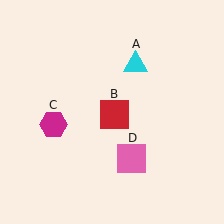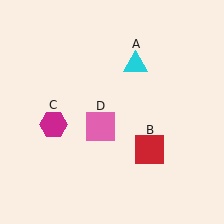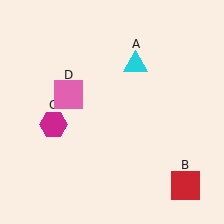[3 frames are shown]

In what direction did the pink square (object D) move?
The pink square (object D) moved up and to the left.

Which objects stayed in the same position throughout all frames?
Cyan triangle (object A) and magenta hexagon (object C) remained stationary.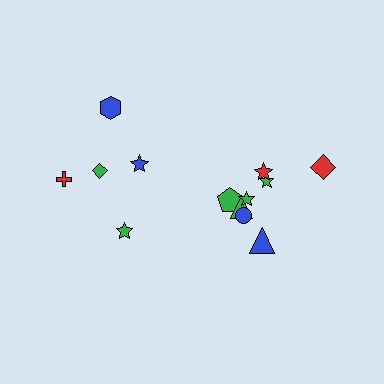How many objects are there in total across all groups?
There are 13 objects.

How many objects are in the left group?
There are 5 objects.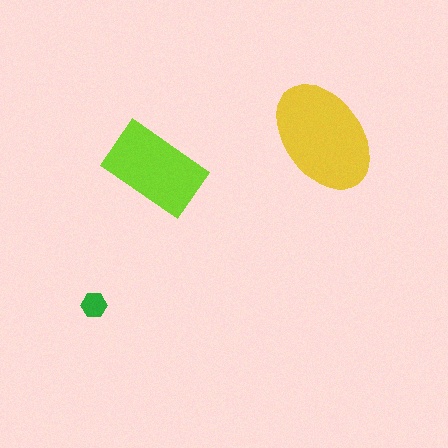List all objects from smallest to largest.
The green hexagon, the lime rectangle, the yellow ellipse.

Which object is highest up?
The yellow ellipse is topmost.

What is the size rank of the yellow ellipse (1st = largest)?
1st.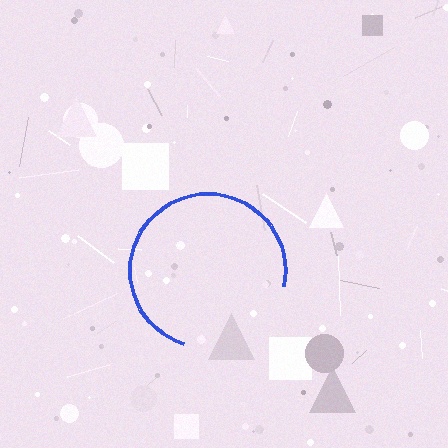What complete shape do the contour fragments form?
The contour fragments form a circle.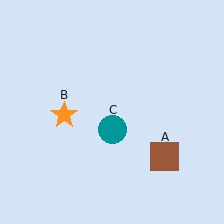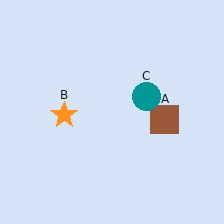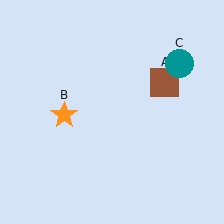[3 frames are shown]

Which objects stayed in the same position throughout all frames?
Orange star (object B) remained stationary.